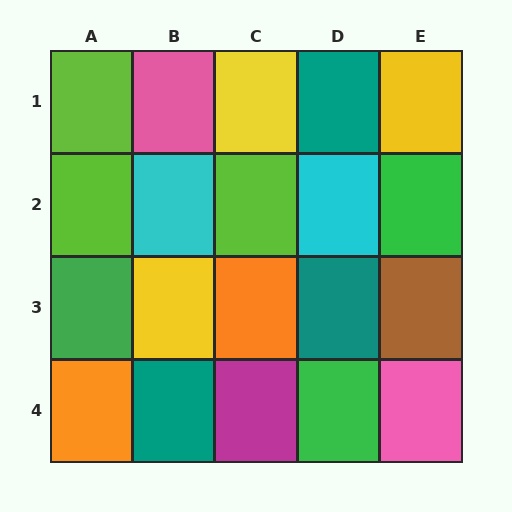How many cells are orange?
2 cells are orange.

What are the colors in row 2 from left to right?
Lime, cyan, lime, cyan, green.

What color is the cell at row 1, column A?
Lime.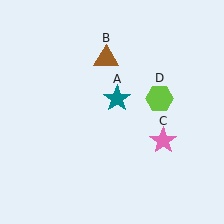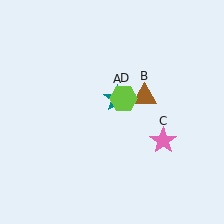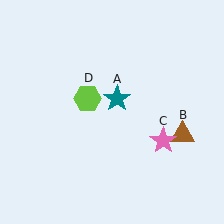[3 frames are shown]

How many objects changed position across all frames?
2 objects changed position: brown triangle (object B), lime hexagon (object D).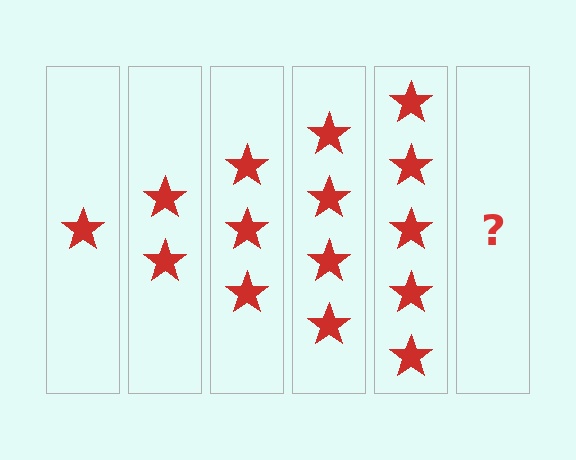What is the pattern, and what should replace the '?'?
The pattern is that each step adds one more star. The '?' should be 6 stars.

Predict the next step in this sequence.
The next step is 6 stars.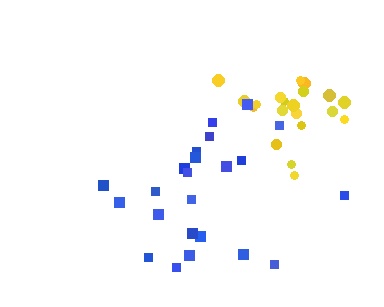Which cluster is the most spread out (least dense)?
Blue.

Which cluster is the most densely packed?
Yellow.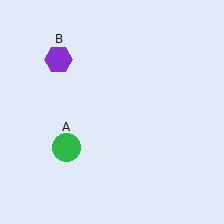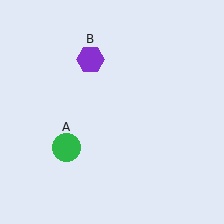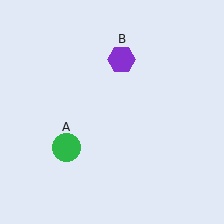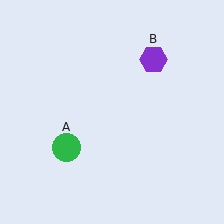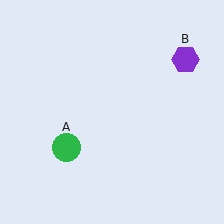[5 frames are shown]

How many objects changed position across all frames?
1 object changed position: purple hexagon (object B).